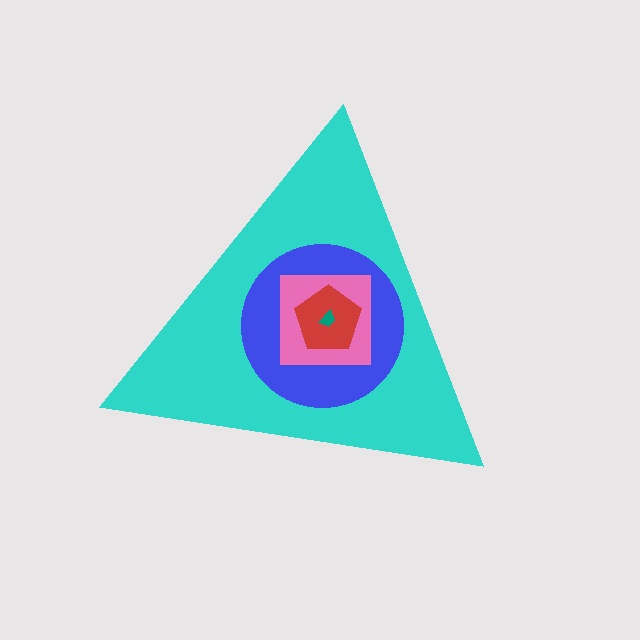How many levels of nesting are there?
5.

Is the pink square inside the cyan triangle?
Yes.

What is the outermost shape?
The cyan triangle.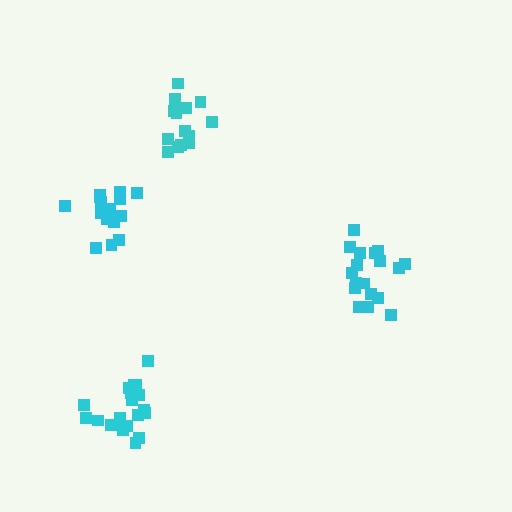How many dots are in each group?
Group 1: 20 dots, Group 2: 19 dots, Group 3: 15 dots, Group 4: 18 dots (72 total).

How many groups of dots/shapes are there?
There are 4 groups.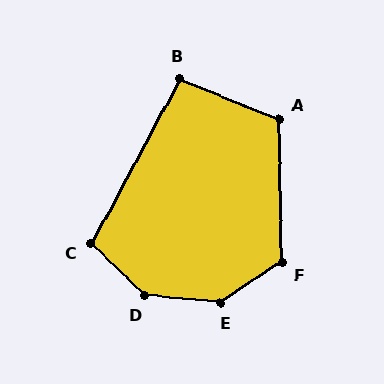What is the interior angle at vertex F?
Approximately 123 degrees (obtuse).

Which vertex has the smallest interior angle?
B, at approximately 96 degrees.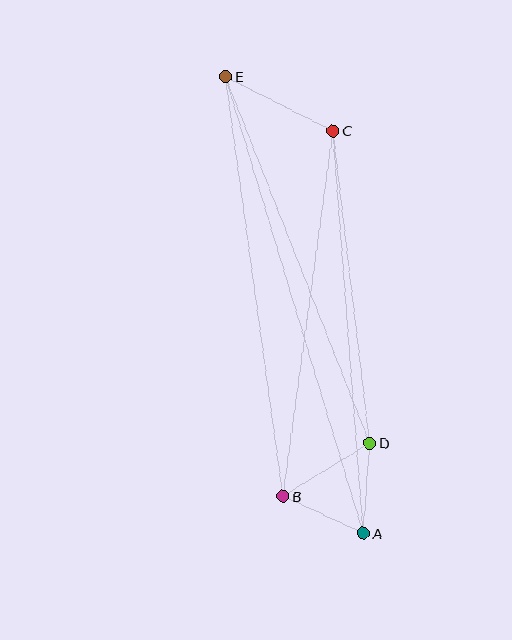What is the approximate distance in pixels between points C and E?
The distance between C and E is approximately 121 pixels.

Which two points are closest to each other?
Points A and B are closest to each other.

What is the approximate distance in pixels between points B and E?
The distance between B and E is approximately 424 pixels.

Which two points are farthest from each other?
Points A and E are farthest from each other.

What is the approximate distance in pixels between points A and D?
The distance between A and D is approximately 91 pixels.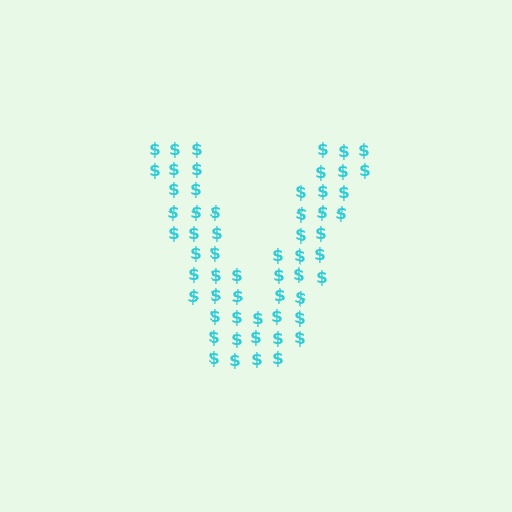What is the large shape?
The large shape is the letter V.